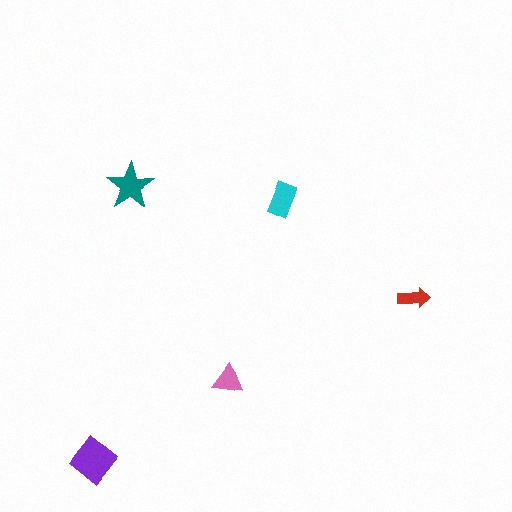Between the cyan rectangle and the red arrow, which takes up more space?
The cyan rectangle.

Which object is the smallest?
The red arrow.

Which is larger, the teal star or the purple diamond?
The purple diamond.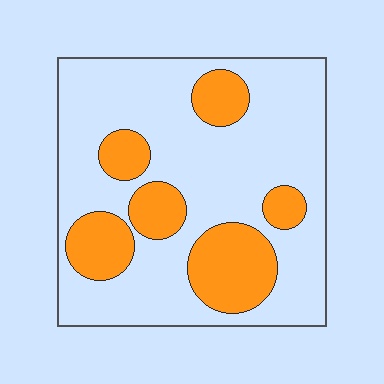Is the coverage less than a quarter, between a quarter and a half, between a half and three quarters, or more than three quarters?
Between a quarter and a half.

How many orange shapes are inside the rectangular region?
6.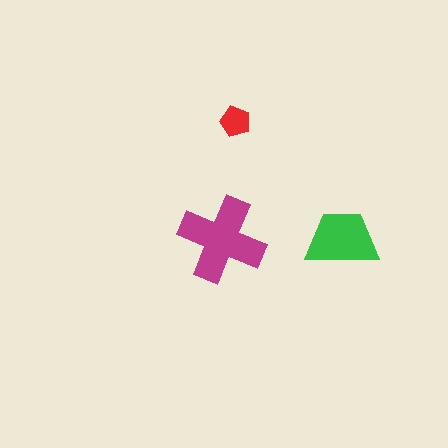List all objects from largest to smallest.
The magenta cross, the green trapezoid, the red pentagon.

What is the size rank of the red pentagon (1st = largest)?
3rd.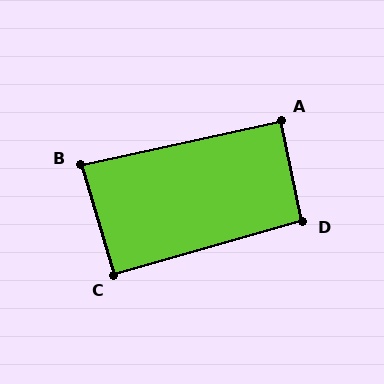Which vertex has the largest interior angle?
D, at approximately 94 degrees.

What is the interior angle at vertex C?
Approximately 91 degrees (approximately right).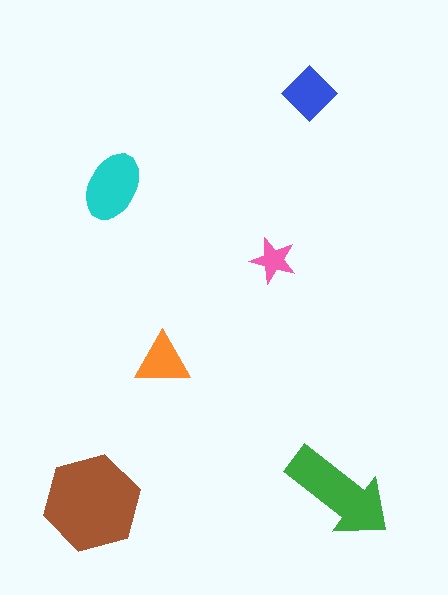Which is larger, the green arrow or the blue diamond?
The green arrow.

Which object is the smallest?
The pink star.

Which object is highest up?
The blue diamond is topmost.